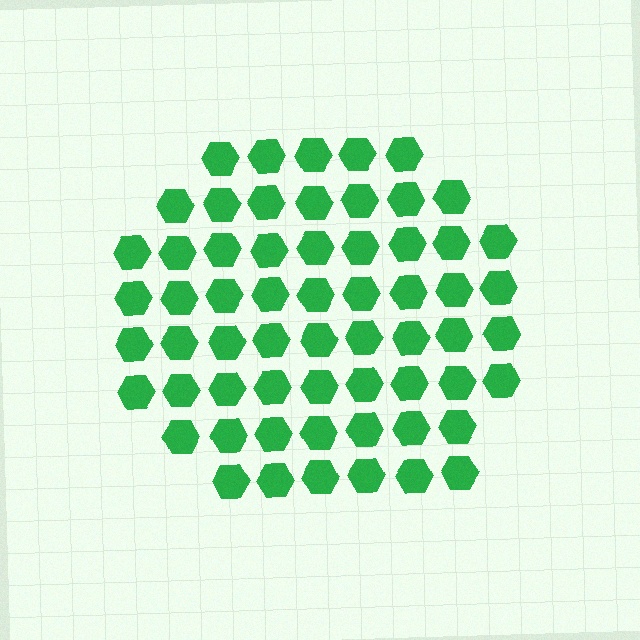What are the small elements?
The small elements are hexagons.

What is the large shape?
The large shape is a hexagon.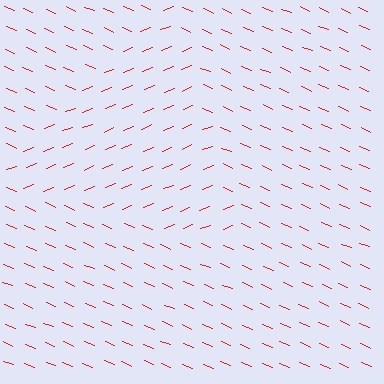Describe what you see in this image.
The image is filled with small red line segments. A triangle region in the image has lines oriented differently from the surrounding lines, creating a visible texture boundary.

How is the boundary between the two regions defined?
The boundary is defined purely by a change in line orientation (approximately 45 degrees difference). All lines are the same color and thickness.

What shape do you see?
I see a triangle.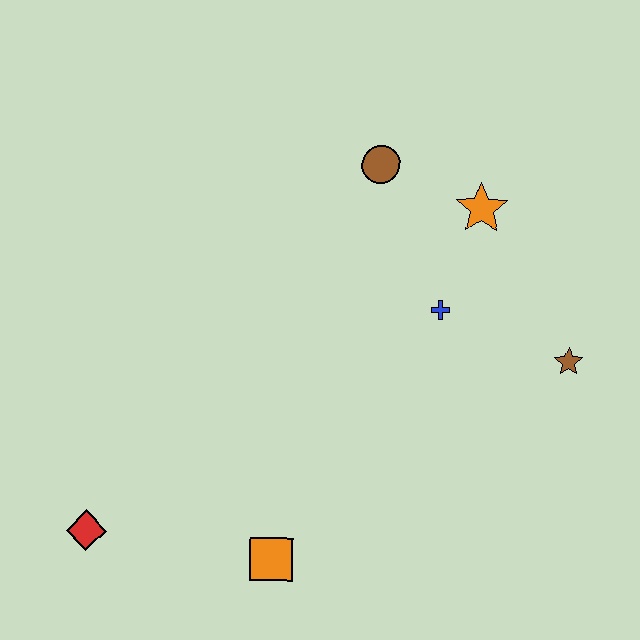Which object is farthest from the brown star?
The red diamond is farthest from the brown star.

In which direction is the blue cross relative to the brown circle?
The blue cross is below the brown circle.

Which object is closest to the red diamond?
The orange square is closest to the red diamond.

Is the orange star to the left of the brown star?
Yes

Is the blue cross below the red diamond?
No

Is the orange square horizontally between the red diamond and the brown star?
Yes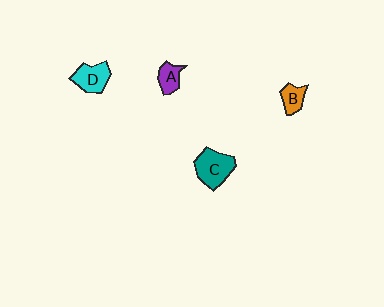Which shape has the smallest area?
Shape A (purple).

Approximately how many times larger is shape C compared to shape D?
Approximately 1.3 times.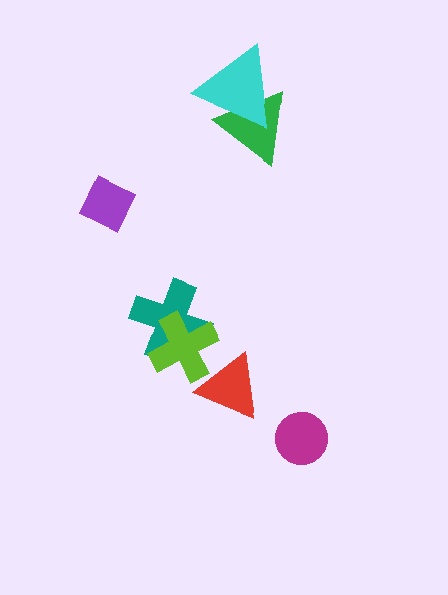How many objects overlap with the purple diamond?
0 objects overlap with the purple diamond.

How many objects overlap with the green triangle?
1 object overlaps with the green triangle.